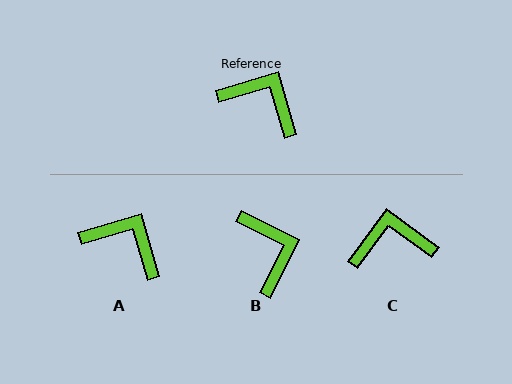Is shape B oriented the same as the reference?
No, it is off by about 43 degrees.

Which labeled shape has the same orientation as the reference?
A.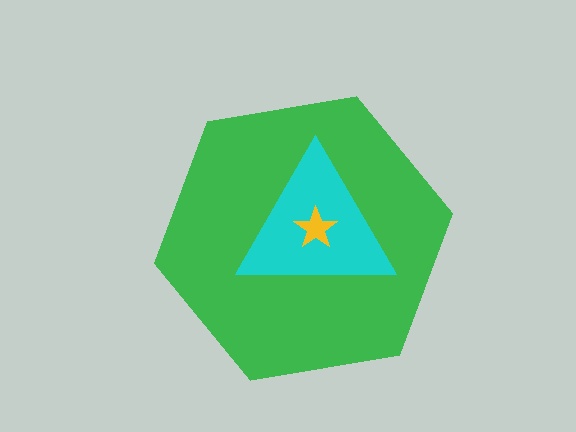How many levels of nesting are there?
3.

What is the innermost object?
The yellow star.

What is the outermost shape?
The green hexagon.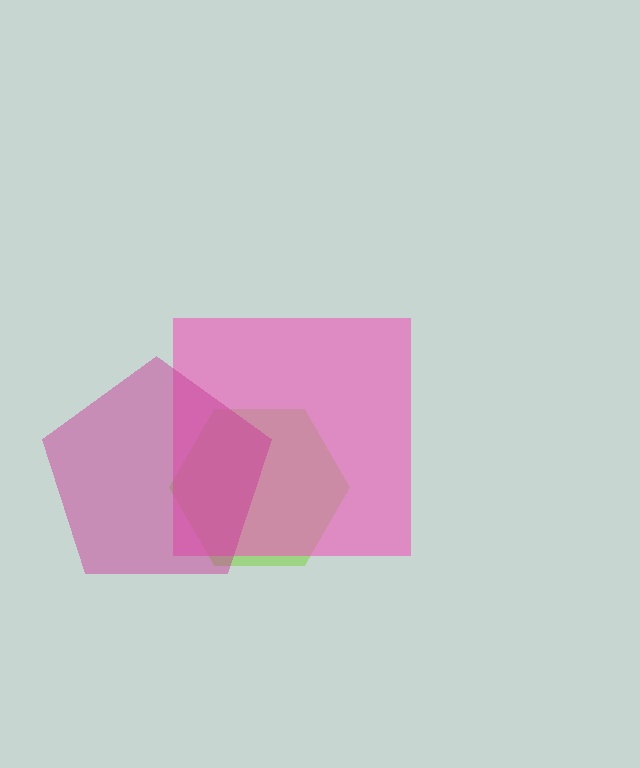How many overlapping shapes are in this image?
There are 3 overlapping shapes in the image.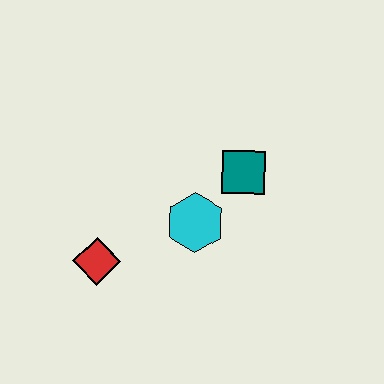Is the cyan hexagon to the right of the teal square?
No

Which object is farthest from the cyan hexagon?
The red diamond is farthest from the cyan hexagon.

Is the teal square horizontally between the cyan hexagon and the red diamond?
No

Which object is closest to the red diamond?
The cyan hexagon is closest to the red diamond.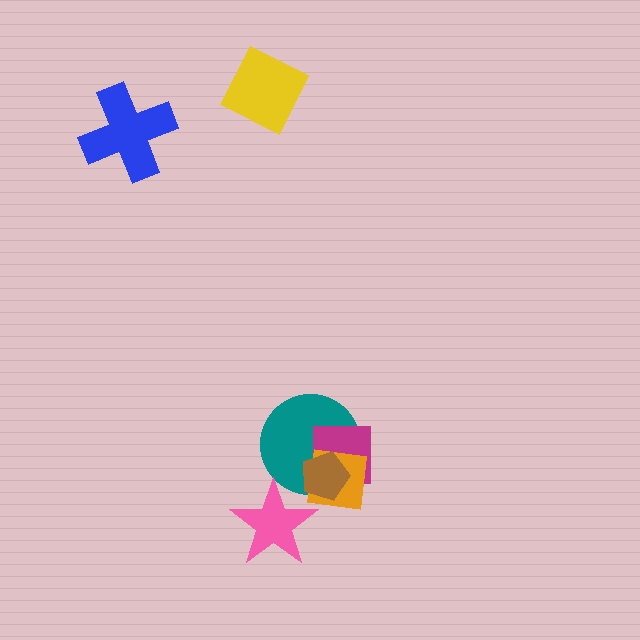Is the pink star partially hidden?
No, no other shape covers it.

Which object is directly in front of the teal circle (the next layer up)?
The magenta square is directly in front of the teal circle.